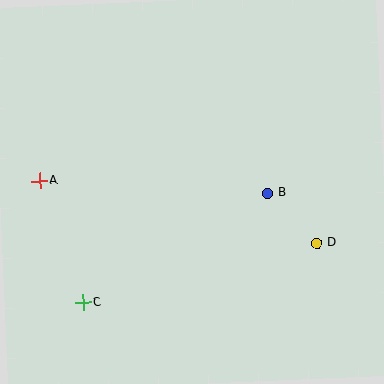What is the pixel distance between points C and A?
The distance between C and A is 129 pixels.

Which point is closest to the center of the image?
Point B at (268, 193) is closest to the center.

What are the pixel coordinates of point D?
Point D is at (317, 243).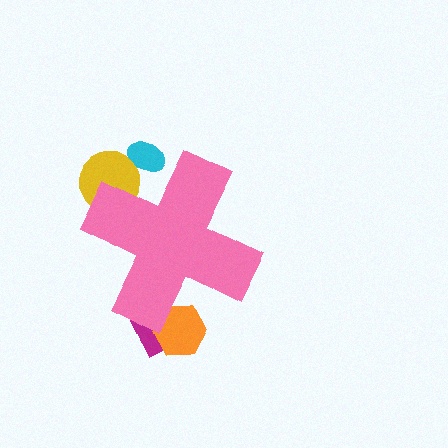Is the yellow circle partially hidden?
Yes, the yellow circle is partially hidden behind the pink cross.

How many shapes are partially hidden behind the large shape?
4 shapes are partially hidden.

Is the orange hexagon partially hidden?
Yes, the orange hexagon is partially hidden behind the pink cross.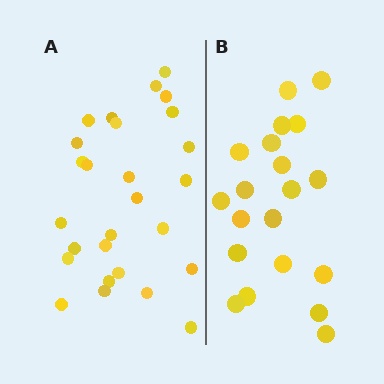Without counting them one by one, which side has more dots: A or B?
Region A (the left region) has more dots.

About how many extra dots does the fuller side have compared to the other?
Region A has roughly 8 or so more dots than region B.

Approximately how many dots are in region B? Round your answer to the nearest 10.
About 20 dots.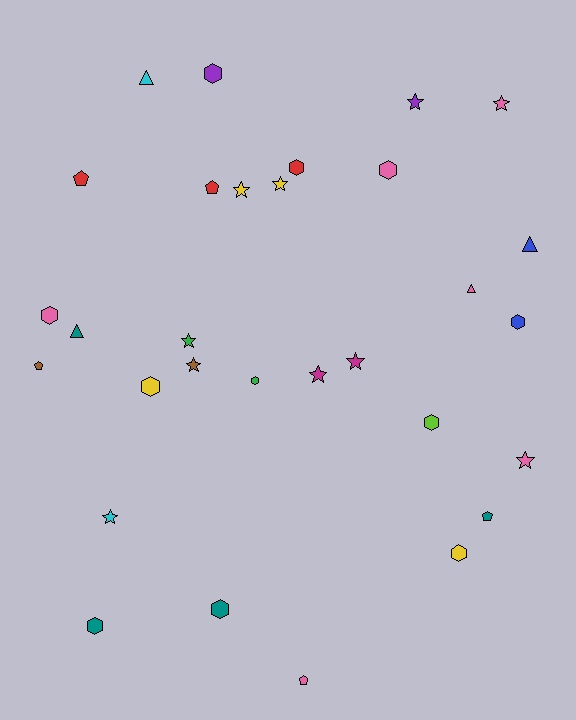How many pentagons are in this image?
There are 5 pentagons.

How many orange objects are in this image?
There are no orange objects.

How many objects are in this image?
There are 30 objects.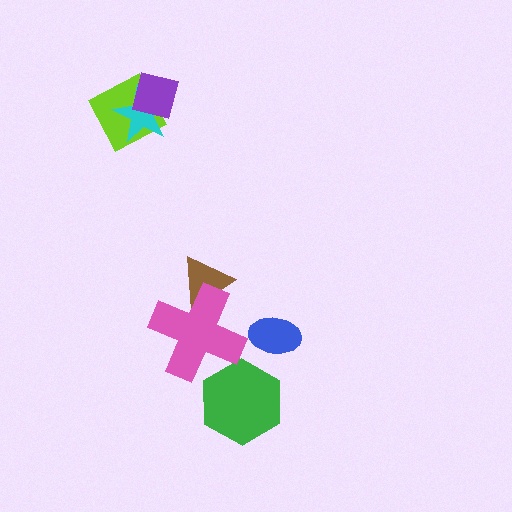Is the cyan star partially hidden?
Yes, it is partially covered by another shape.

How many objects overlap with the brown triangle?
1 object overlaps with the brown triangle.